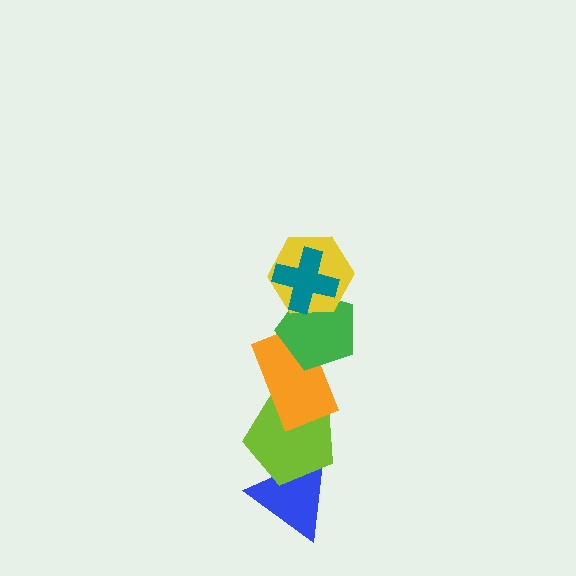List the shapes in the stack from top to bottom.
From top to bottom: the teal cross, the yellow hexagon, the green pentagon, the orange rectangle, the lime pentagon, the blue triangle.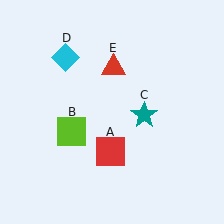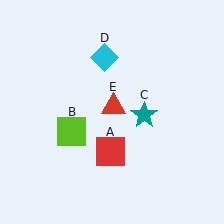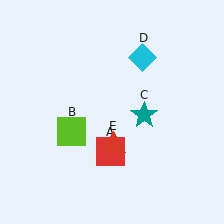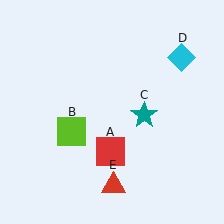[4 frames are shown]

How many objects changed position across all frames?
2 objects changed position: cyan diamond (object D), red triangle (object E).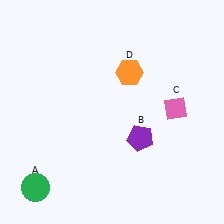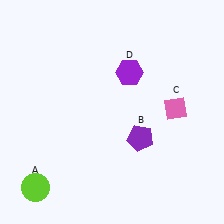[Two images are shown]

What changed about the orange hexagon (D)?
In Image 1, D is orange. In Image 2, it changed to purple.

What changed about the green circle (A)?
In Image 1, A is green. In Image 2, it changed to lime.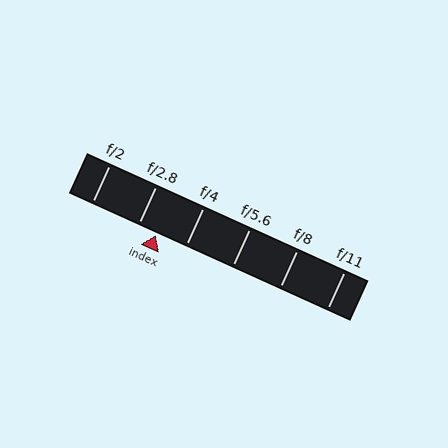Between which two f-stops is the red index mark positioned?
The index mark is between f/2.8 and f/4.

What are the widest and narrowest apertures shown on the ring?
The widest aperture shown is f/2 and the narrowest is f/11.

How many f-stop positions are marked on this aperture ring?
There are 6 f-stop positions marked.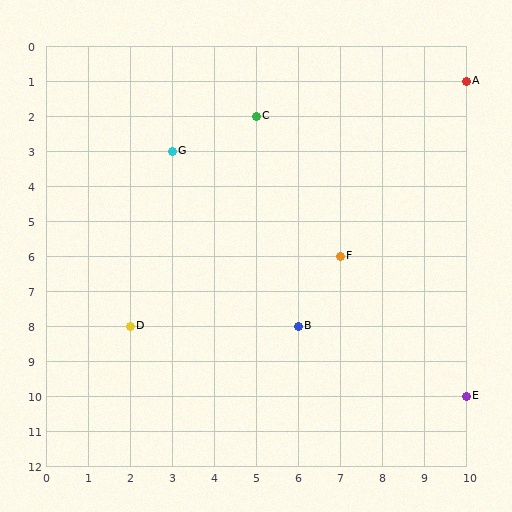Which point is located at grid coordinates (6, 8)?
Point B is at (6, 8).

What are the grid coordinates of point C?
Point C is at grid coordinates (5, 2).